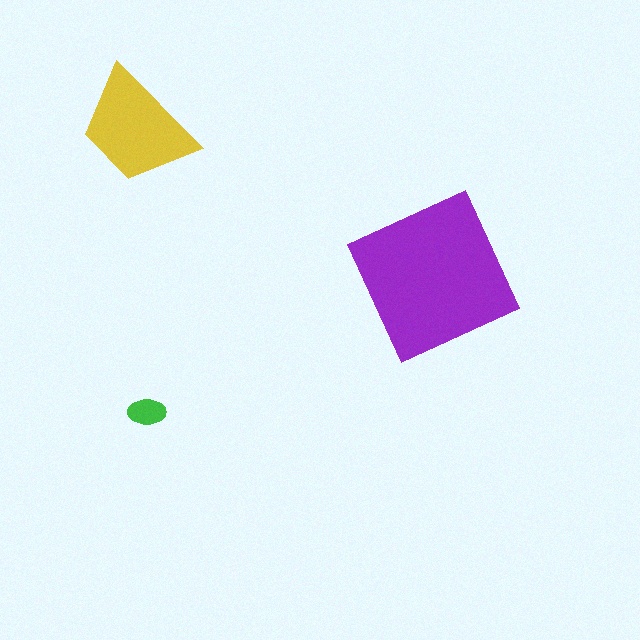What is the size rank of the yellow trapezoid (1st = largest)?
2nd.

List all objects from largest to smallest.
The purple square, the yellow trapezoid, the green ellipse.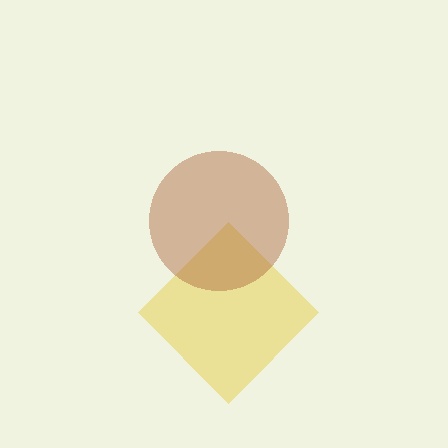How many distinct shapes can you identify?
There are 2 distinct shapes: a yellow diamond, a brown circle.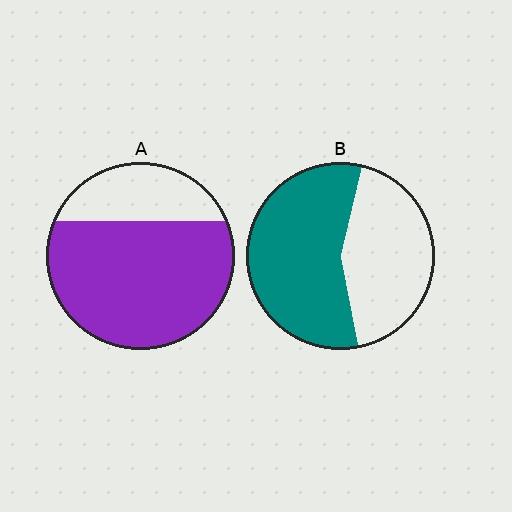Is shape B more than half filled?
Yes.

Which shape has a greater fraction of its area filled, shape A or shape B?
Shape A.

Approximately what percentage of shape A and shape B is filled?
A is approximately 75% and B is approximately 55%.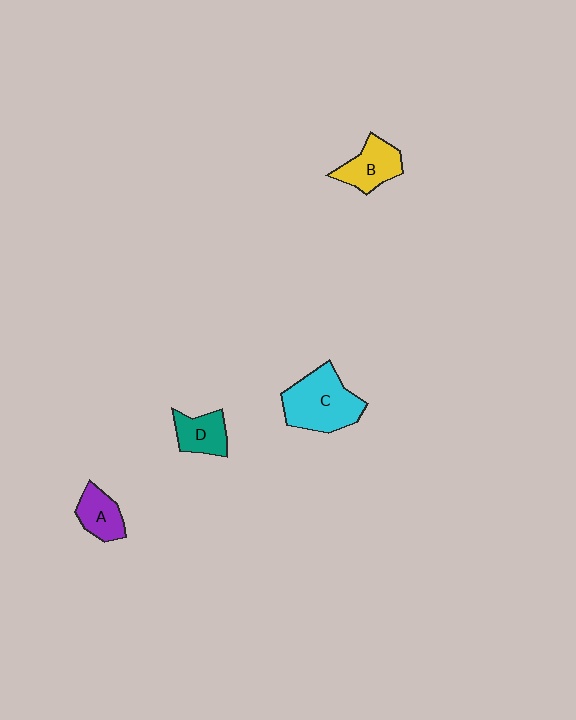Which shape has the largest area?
Shape C (cyan).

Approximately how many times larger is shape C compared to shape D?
Approximately 1.9 times.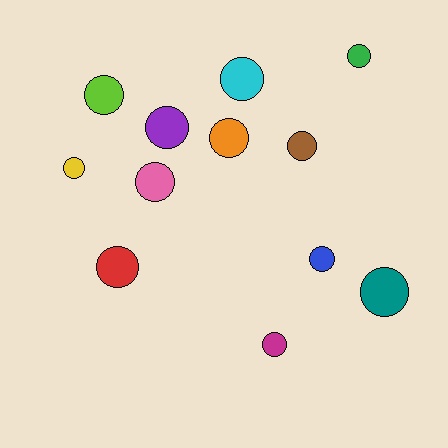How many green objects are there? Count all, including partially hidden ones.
There is 1 green object.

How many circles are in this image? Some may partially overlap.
There are 12 circles.